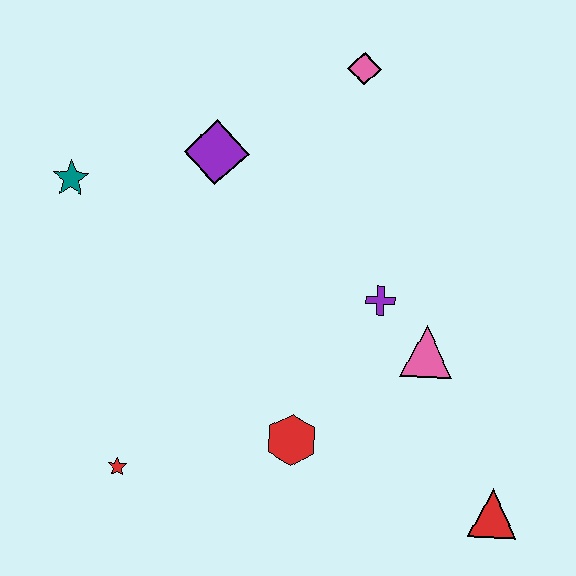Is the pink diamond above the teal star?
Yes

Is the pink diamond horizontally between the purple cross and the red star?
Yes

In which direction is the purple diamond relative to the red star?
The purple diamond is above the red star.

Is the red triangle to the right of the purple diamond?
Yes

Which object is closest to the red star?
The red hexagon is closest to the red star.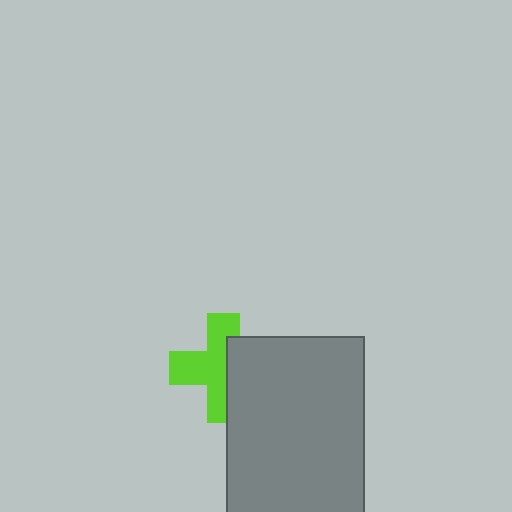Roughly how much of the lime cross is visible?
About half of it is visible (roughly 58%).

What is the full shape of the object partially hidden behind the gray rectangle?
The partially hidden object is a lime cross.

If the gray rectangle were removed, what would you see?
You would see the complete lime cross.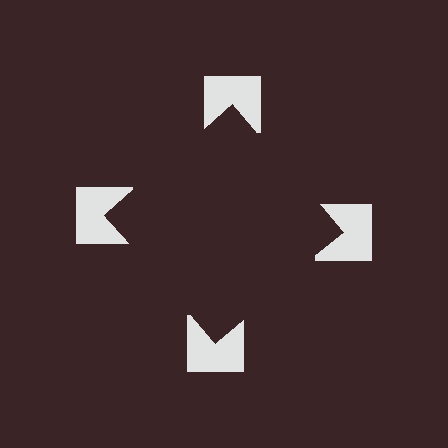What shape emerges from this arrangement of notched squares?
An illusory square — its edges are inferred from the aligned wedge cuts in the notched squares, not physically drawn.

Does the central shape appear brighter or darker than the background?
It typically appears slightly darker than the background, even though no actual brightness change is drawn.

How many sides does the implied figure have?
4 sides.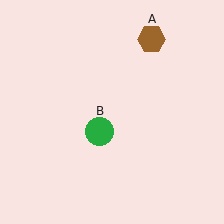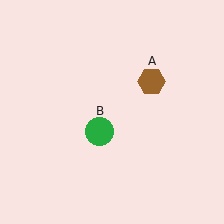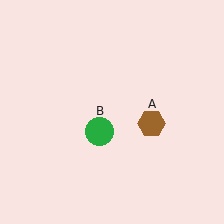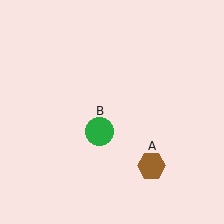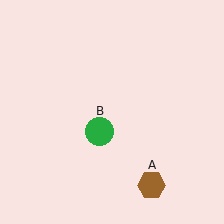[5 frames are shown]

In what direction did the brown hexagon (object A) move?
The brown hexagon (object A) moved down.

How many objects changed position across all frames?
1 object changed position: brown hexagon (object A).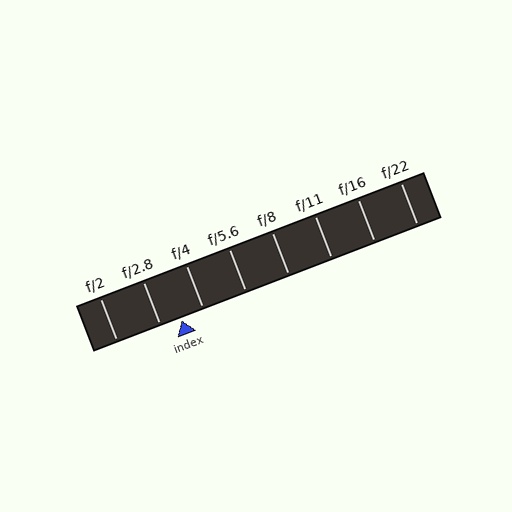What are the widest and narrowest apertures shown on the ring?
The widest aperture shown is f/2 and the narrowest is f/22.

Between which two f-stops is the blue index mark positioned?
The index mark is between f/2.8 and f/4.